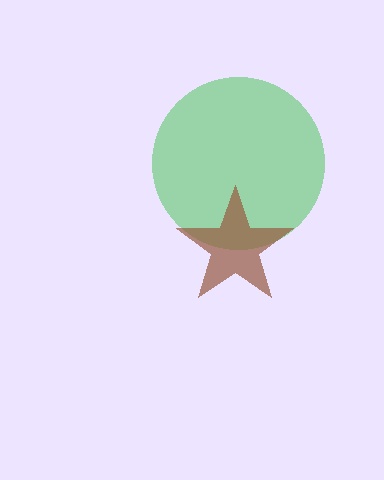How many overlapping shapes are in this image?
There are 2 overlapping shapes in the image.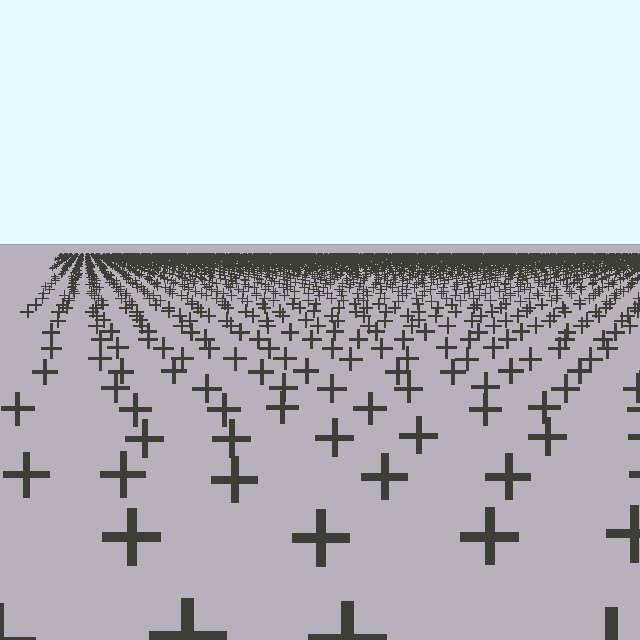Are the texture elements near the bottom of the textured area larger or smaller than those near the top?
Larger. Near the bottom, elements are closer to the viewer and appear at a bigger on-screen size.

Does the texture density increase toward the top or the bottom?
Density increases toward the top.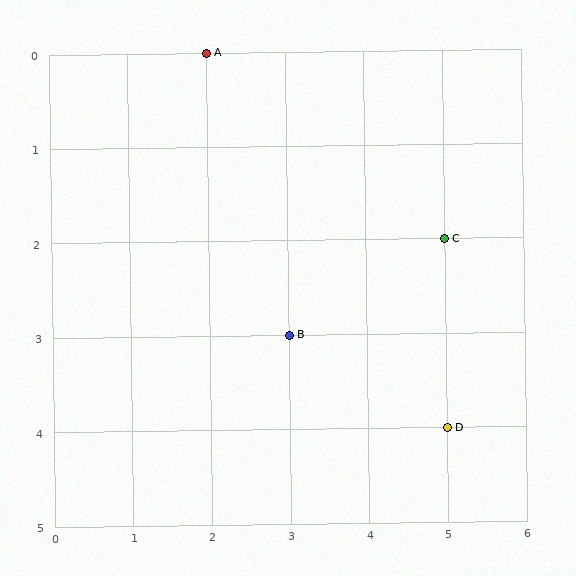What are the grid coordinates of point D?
Point D is at grid coordinates (5, 4).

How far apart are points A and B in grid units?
Points A and B are 1 column and 3 rows apart (about 3.2 grid units diagonally).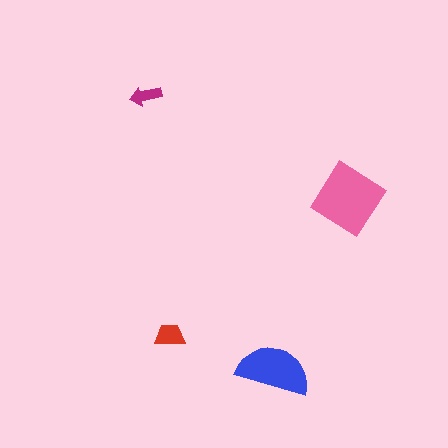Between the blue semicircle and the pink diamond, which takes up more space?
The pink diamond.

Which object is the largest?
The pink diamond.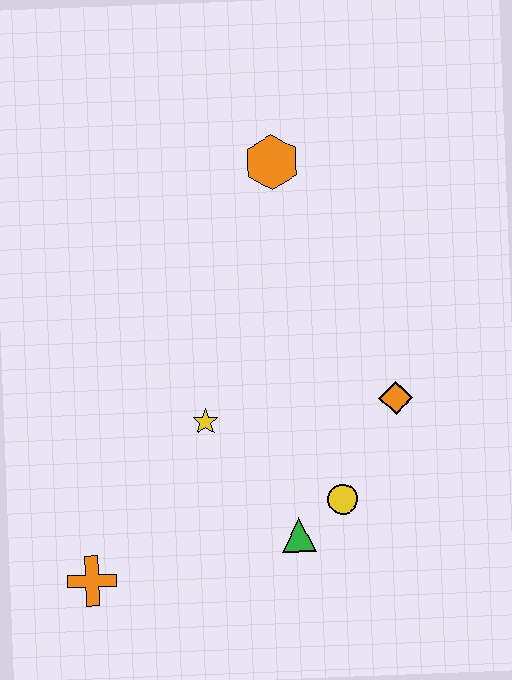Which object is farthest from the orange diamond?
The orange cross is farthest from the orange diamond.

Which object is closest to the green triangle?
The yellow circle is closest to the green triangle.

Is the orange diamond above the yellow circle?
Yes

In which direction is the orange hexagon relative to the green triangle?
The orange hexagon is above the green triangle.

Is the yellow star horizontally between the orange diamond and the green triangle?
No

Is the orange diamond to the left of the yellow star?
No